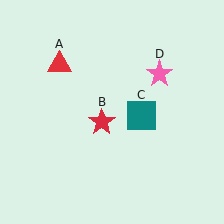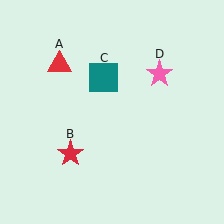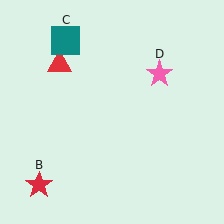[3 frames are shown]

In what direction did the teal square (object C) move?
The teal square (object C) moved up and to the left.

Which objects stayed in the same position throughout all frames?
Red triangle (object A) and pink star (object D) remained stationary.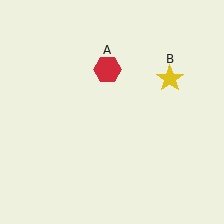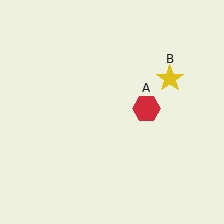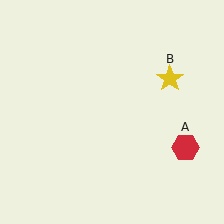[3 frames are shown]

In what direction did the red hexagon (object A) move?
The red hexagon (object A) moved down and to the right.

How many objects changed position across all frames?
1 object changed position: red hexagon (object A).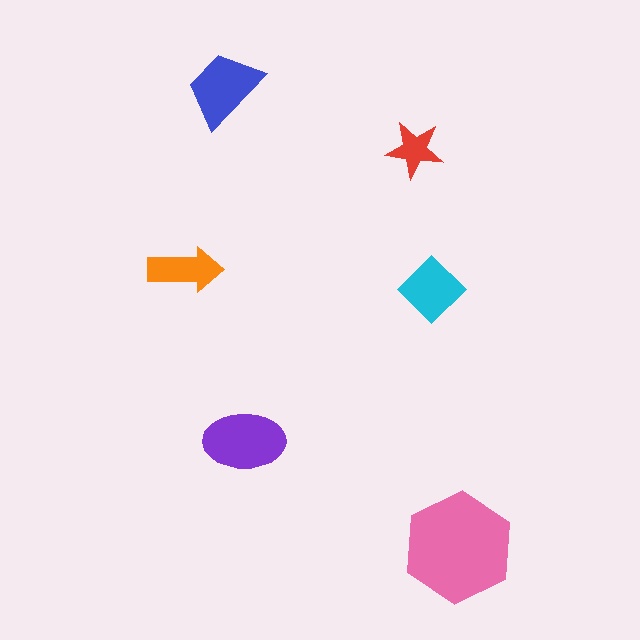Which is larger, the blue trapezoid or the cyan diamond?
The blue trapezoid.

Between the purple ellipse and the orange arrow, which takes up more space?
The purple ellipse.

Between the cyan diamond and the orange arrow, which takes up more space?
The cyan diamond.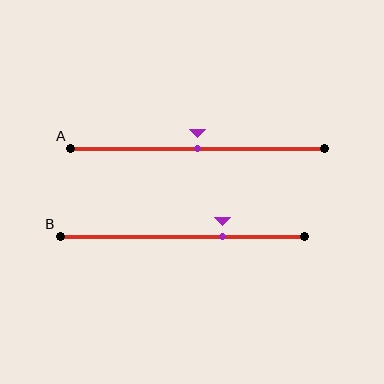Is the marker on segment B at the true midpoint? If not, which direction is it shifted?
No, the marker on segment B is shifted to the right by about 17% of the segment length.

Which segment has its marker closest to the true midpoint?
Segment A has its marker closest to the true midpoint.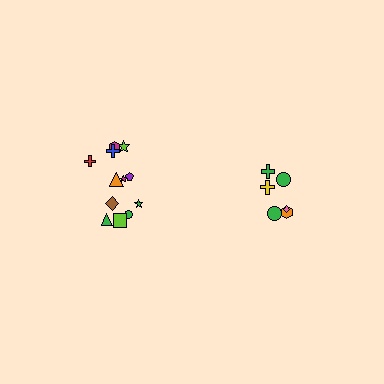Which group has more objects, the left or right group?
The left group.